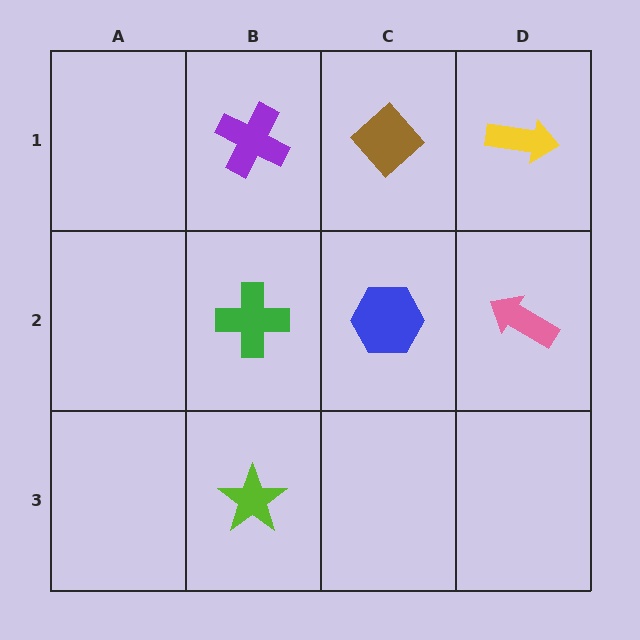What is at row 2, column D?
A pink arrow.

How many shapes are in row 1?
3 shapes.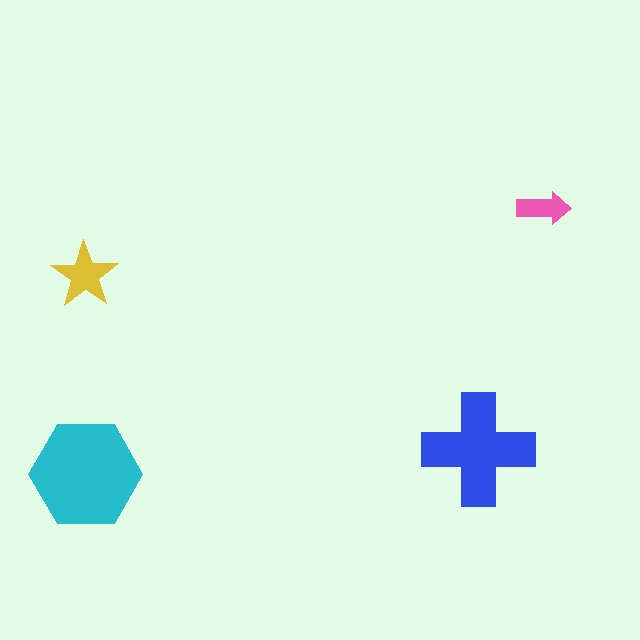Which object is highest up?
The pink arrow is topmost.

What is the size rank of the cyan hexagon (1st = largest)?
1st.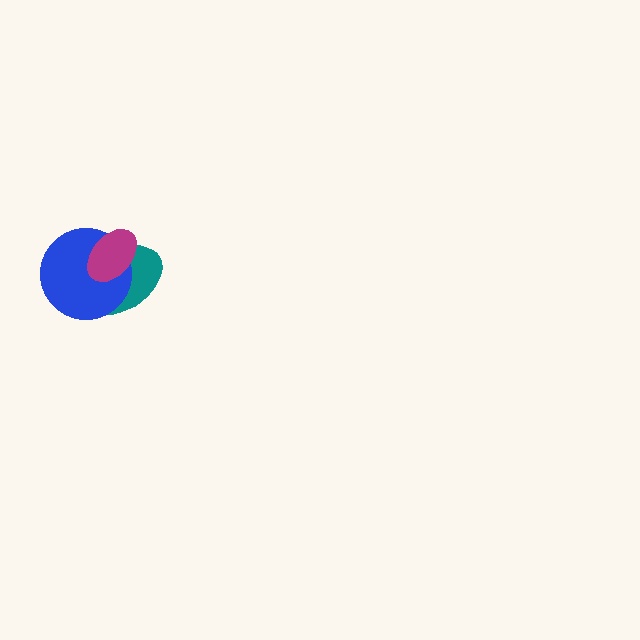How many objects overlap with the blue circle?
2 objects overlap with the blue circle.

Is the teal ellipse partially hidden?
Yes, it is partially covered by another shape.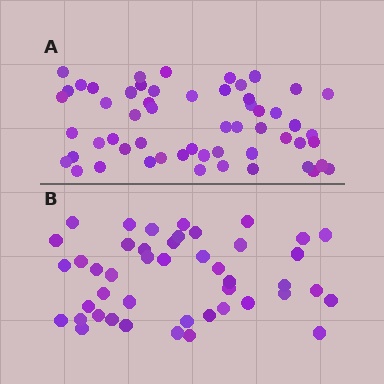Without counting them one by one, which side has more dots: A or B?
Region A (the top region) has more dots.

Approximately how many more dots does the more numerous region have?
Region A has roughly 12 or so more dots than region B.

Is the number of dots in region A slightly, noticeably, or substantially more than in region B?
Region A has only slightly more — the two regions are fairly close. The ratio is roughly 1.2 to 1.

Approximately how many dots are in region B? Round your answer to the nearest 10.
About 40 dots. (The exact count is 45, which rounds to 40.)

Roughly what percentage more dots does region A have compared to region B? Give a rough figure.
About 25% more.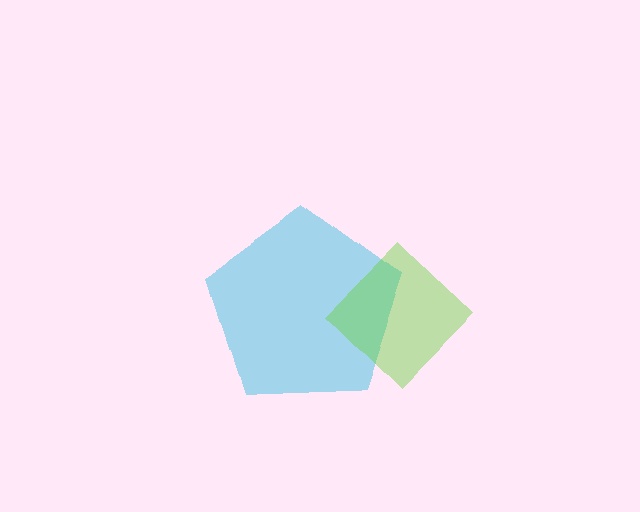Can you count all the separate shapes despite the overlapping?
Yes, there are 2 separate shapes.